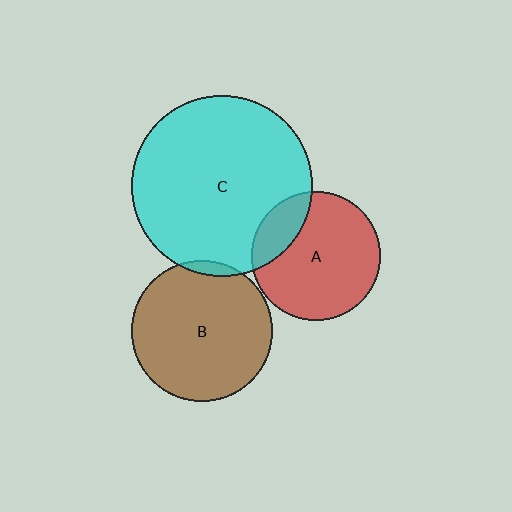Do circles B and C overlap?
Yes.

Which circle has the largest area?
Circle C (cyan).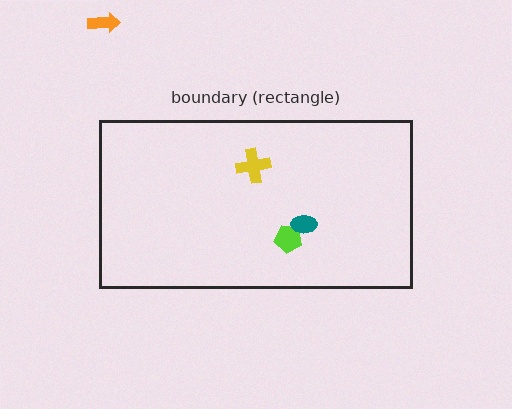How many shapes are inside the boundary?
3 inside, 1 outside.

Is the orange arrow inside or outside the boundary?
Outside.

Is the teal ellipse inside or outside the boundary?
Inside.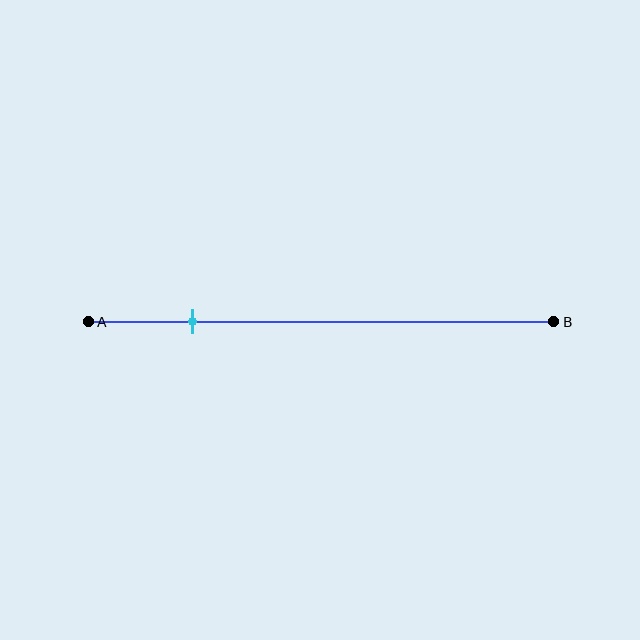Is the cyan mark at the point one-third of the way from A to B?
No, the mark is at about 20% from A, not at the 33% one-third point.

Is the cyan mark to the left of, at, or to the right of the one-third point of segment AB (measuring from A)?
The cyan mark is to the left of the one-third point of segment AB.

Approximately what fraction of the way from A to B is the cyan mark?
The cyan mark is approximately 20% of the way from A to B.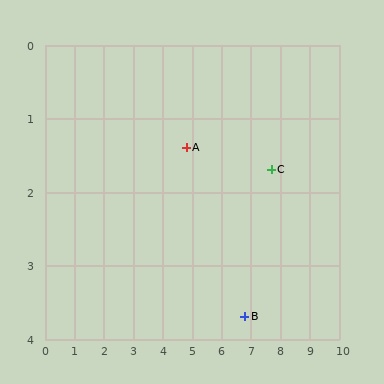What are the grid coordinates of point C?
Point C is at approximately (7.7, 1.7).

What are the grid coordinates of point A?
Point A is at approximately (4.8, 1.4).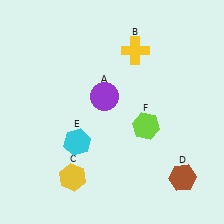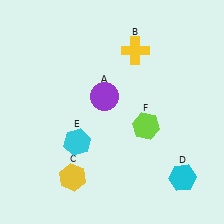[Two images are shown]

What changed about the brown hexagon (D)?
In Image 1, D is brown. In Image 2, it changed to cyan.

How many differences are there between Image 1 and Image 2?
There is 1 difference between the two images.